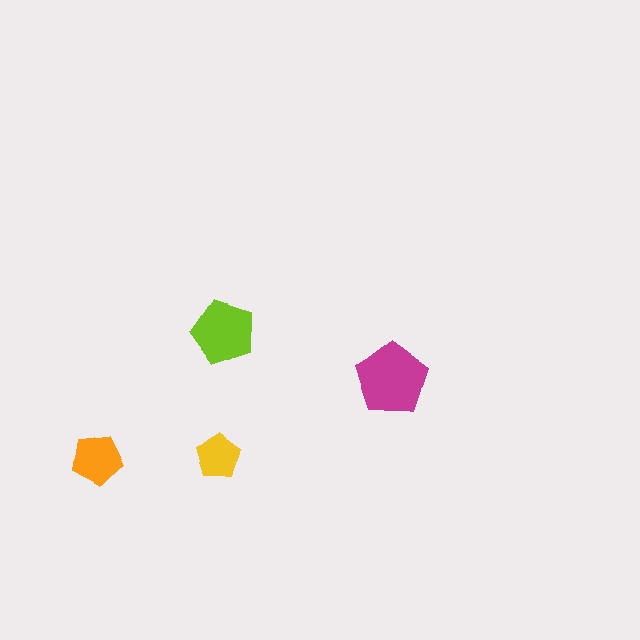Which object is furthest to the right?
The magenta pentagon is rightmost.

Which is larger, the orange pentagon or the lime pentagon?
The lime one.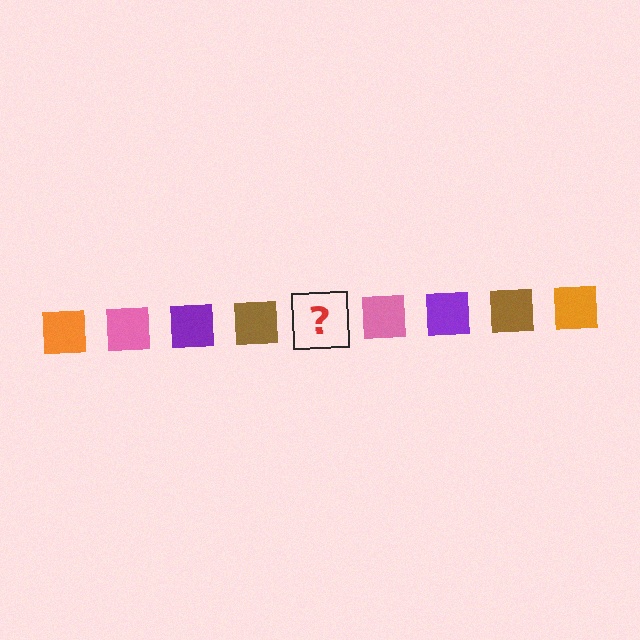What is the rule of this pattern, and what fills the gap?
The rule is that the pattern cycles through orange, pink, purple, brown squares. The gap should be filled with an orange square.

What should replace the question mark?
The question mark should be replaced with an orange square.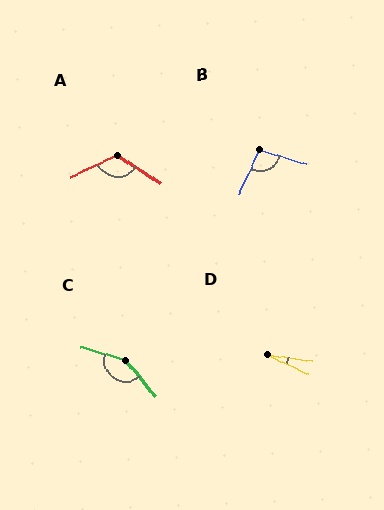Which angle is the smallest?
D, at approximately 17 degrees.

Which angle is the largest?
C, at approximately 147 degrees.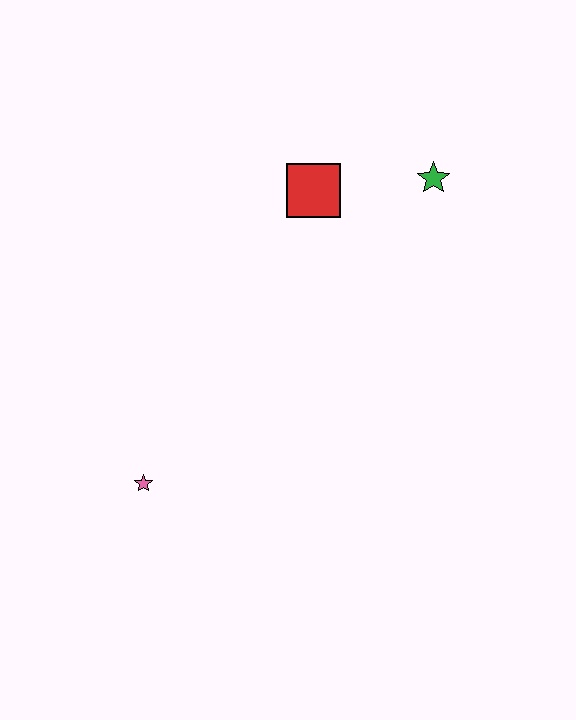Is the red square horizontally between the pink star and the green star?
Yes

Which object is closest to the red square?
The green star is closest to the red square.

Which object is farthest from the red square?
The pink star is farthest from the red square.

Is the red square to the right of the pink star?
Yes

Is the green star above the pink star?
Yes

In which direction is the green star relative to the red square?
The green star is to the right of the red square.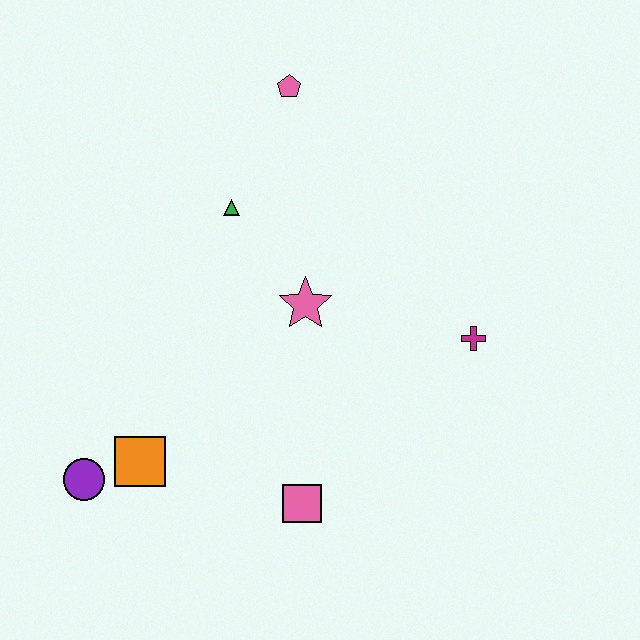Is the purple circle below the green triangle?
Yes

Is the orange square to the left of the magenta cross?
Yes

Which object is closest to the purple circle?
The orange square is closest to the purple circle.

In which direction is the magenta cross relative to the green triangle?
The magenta cross is to the right of the green triangle.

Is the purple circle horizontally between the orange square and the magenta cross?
No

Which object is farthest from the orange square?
The pink pentagon is farthest from the orange square.